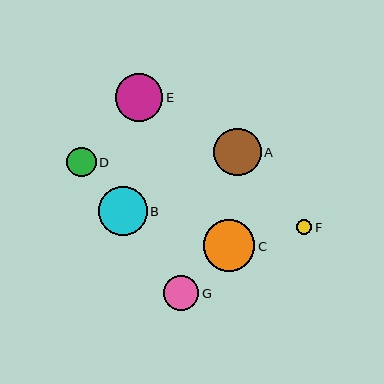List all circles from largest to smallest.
From largest to smallest: C, B, A, E, G, D, F.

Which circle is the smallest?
Circle F is the smallest with a size of approximately 16 pixels.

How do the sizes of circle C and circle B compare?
Circle C and circle B are approximately the same size.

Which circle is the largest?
Circle C is the largest with a size of approximately 51 pixels.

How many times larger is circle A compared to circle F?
Circle A is approximately 3.0 times the size of circle F.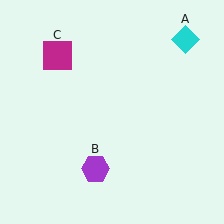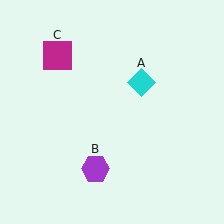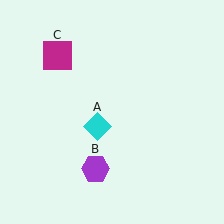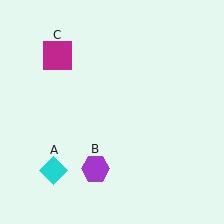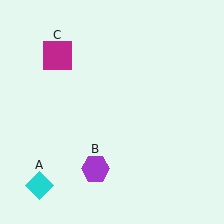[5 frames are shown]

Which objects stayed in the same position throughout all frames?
Purple hexagon (object B) and magenta square (object C) remained stationary.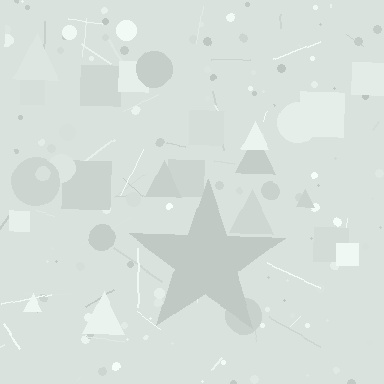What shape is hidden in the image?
A star is hidden in the image.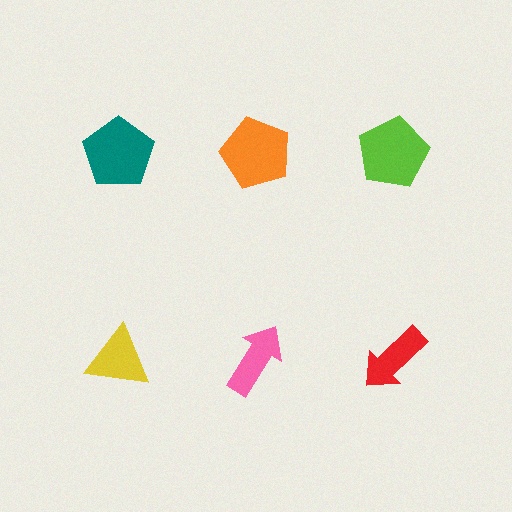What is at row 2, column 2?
A pink arrow.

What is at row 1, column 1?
A teal pentagon.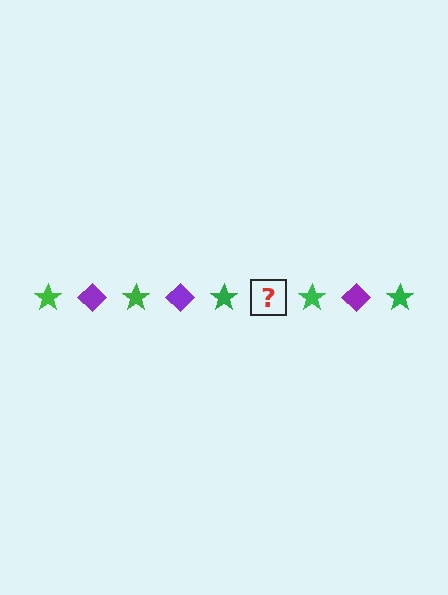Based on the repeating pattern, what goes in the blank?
The blank should be a purple diamond.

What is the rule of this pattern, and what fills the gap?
The rule is that the pattern alternates between green star and purple diamond. The gap should be filled with a purple diamond.